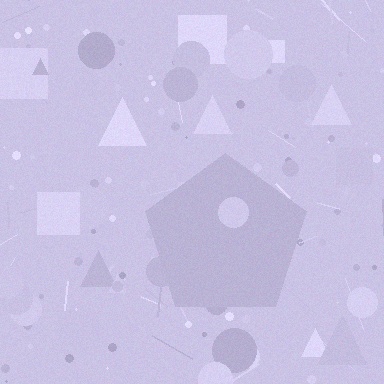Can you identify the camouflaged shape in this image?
The camouflaged shape is a pentagon.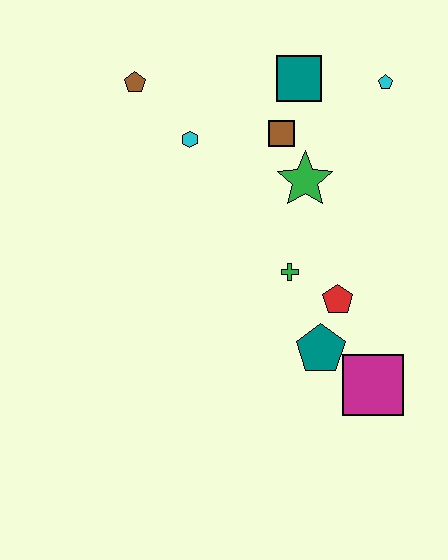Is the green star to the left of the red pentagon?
Yes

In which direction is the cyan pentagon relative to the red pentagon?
The cyan pentagon is above the red pentagon.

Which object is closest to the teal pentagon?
The red pentagon is closest to the teal pentagon.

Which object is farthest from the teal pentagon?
The brown pentagon is farthest from the teal pentagon.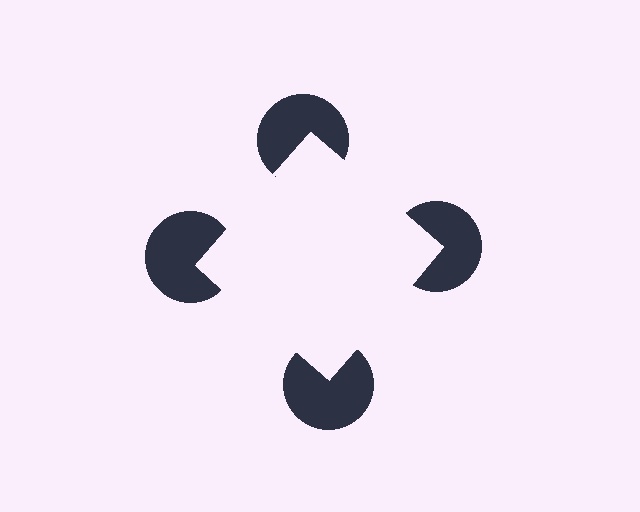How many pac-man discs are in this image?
There are 4 — one at each vertex of the illusory square.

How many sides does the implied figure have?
4 sides.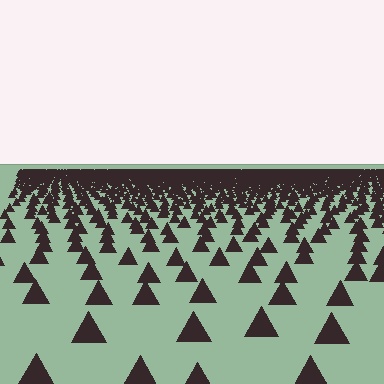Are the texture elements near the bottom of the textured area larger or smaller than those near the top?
Larger. Near the bottom, elements are closer to the viewer and appear at a bigger on-screen size.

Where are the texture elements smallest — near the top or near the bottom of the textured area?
Near the top.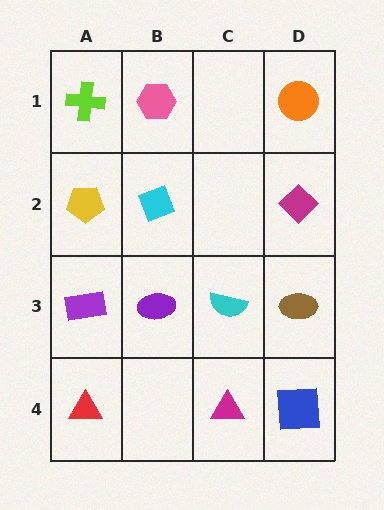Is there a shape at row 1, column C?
No, that cell is empty.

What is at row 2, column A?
A yellow pentagon.